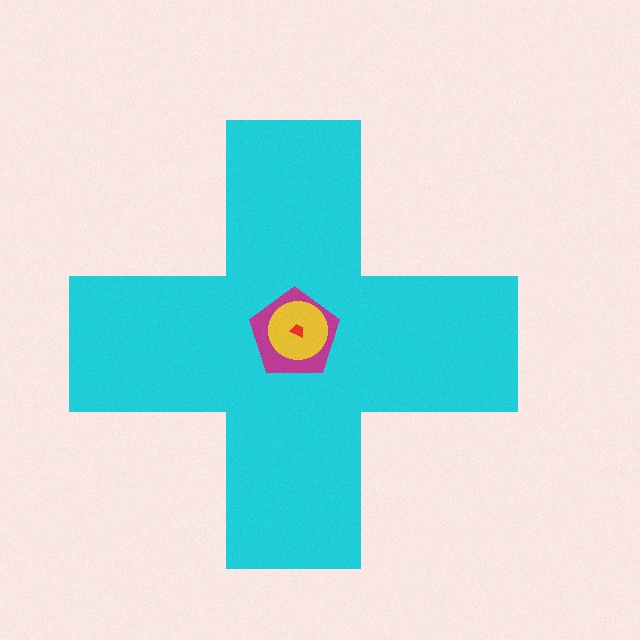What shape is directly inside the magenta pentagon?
The yellow circle.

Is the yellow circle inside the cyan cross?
Yes.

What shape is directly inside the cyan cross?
The magenta pentagon.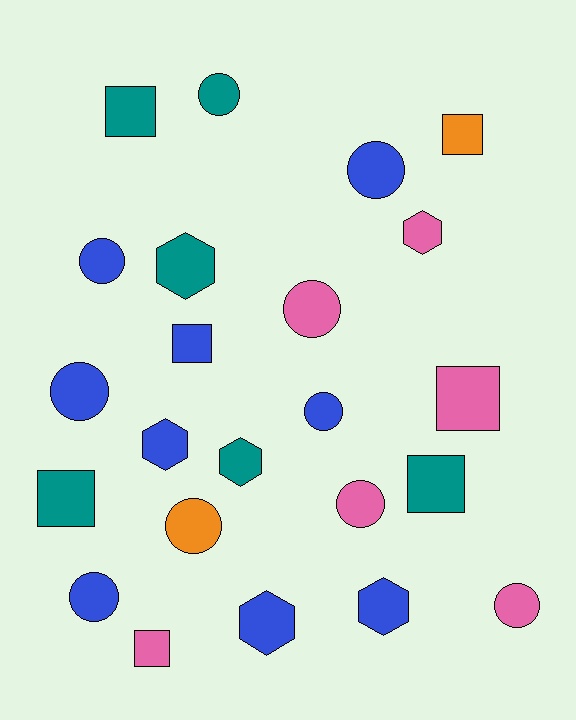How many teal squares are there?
There are 3 teal squares.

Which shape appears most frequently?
Circle, with 10 objects.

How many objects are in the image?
There are 23 objects.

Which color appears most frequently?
Blue, with 9 objects.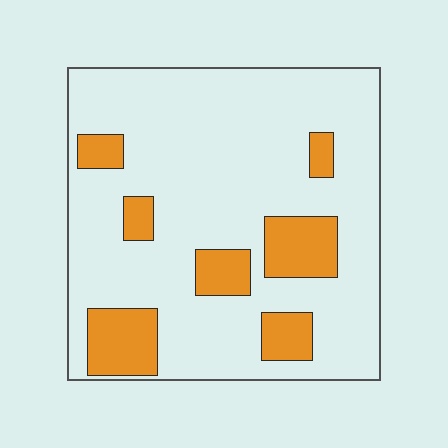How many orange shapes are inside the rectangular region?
7.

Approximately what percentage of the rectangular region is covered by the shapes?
Approximately 20%.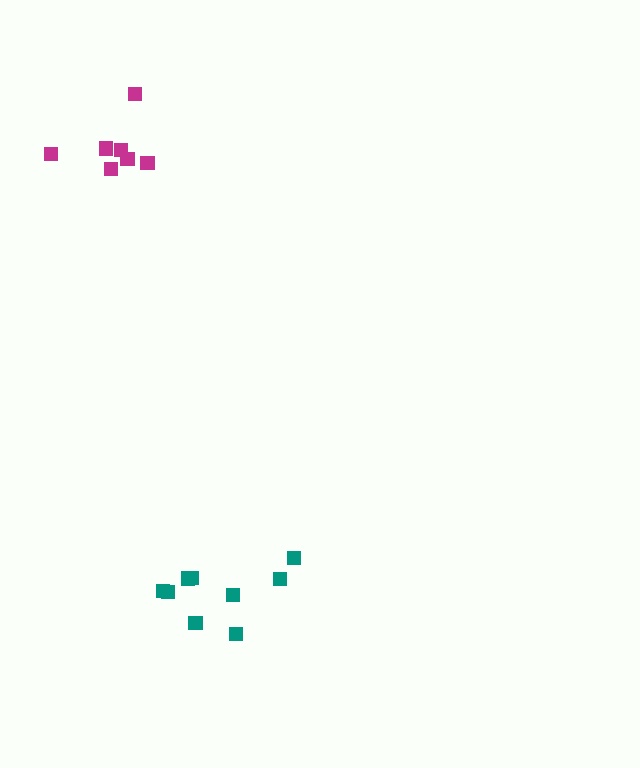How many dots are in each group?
Group 1: 9 dots, Group 2: 7 dots (16 total).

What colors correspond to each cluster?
The clusters are colored: teal, magenta.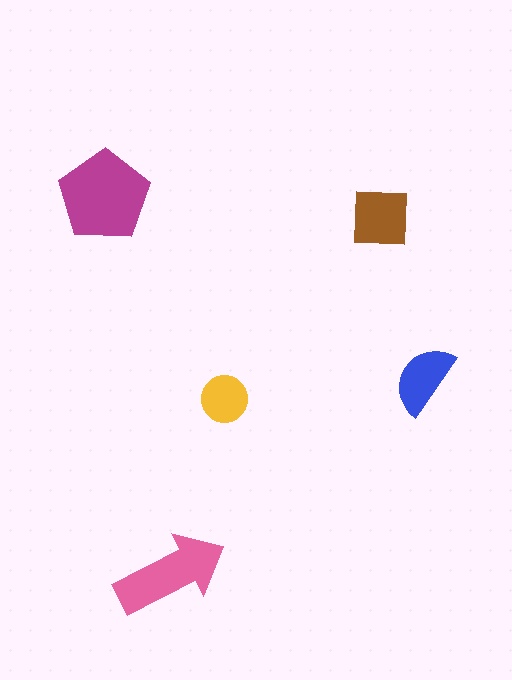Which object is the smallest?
The yellow circle.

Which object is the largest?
The magenta pentagon.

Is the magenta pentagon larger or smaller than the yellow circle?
Larger.